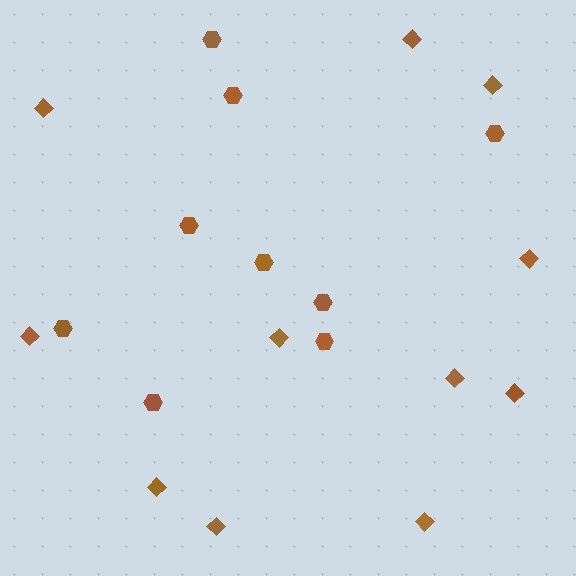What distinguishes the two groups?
There are 2 groups: one group of hexagons (9) and one group of diamonds (11).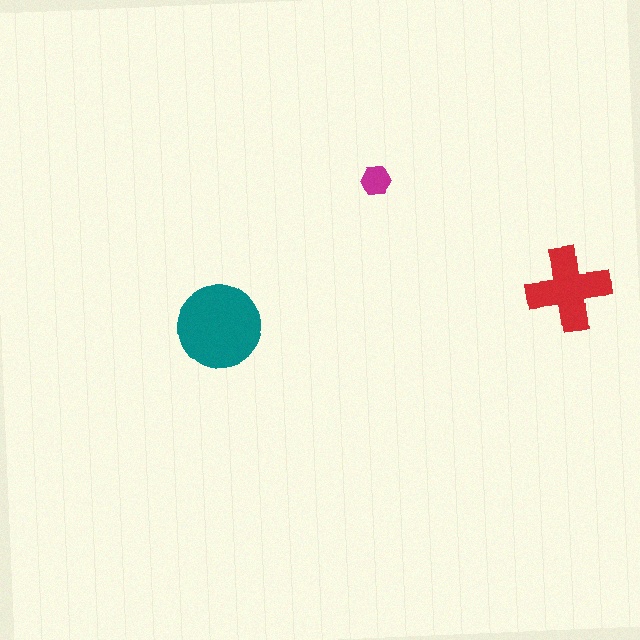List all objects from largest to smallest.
The teal circle, the red cross, the magenta hexagon.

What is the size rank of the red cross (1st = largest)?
2nd.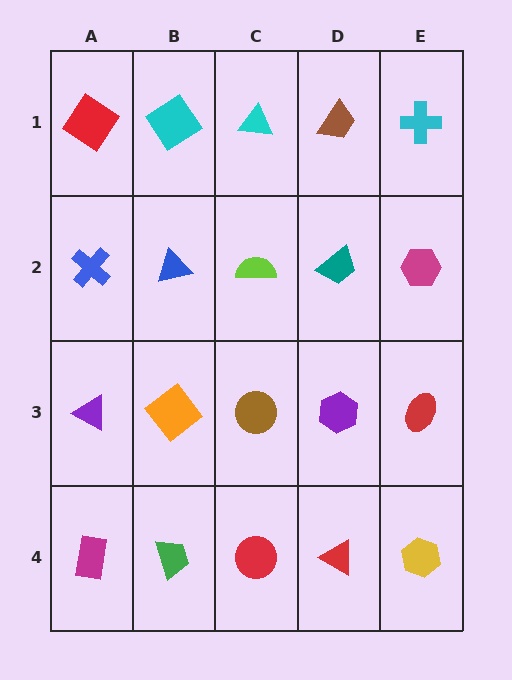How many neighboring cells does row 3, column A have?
3.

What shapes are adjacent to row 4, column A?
A purple triangle (row 3, column A), a green trapezoid (row 4, column B).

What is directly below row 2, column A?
A purple triangle.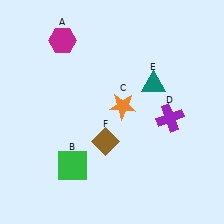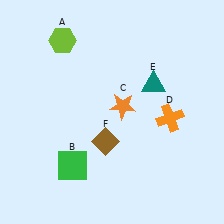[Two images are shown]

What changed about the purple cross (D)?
In Image 1, D is purple. In Image 2, it changed to orange.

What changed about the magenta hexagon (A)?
In Image 1, A is magenta. In Image 2, it changed to lime.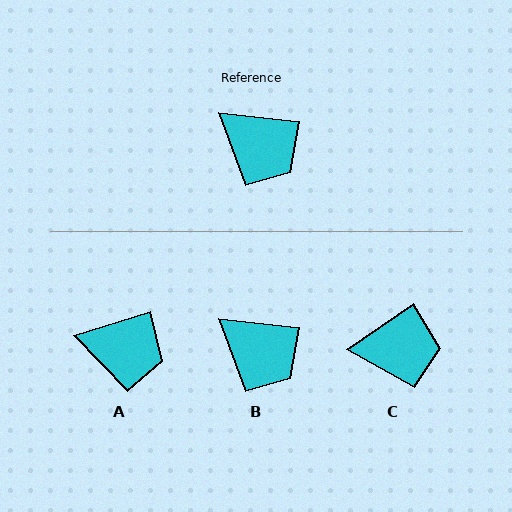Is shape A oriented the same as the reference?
No, it is off by about 24 degrees.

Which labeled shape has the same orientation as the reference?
B.